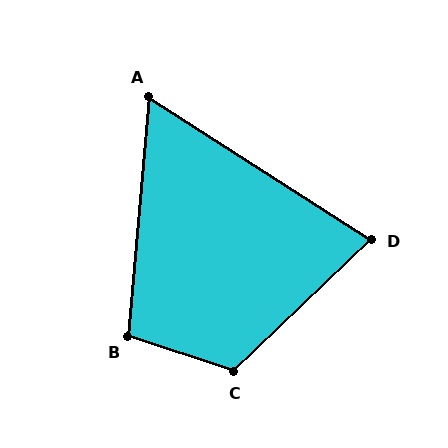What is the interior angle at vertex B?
Approximately 103 degrees (obtuse).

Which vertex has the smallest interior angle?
A, at approximately 62 degrees.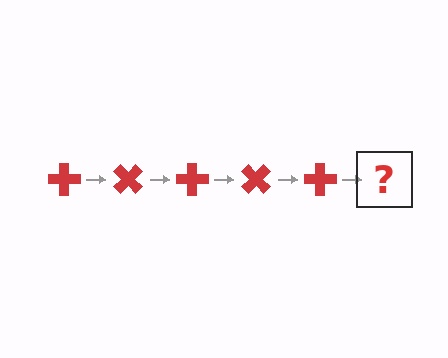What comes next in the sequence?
The next element should be a red cross rotated 225 degrees.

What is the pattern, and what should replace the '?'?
The pattern is that the cross rotates 45 degrees each step. The '?' should be a red cross rotated 225 degrees.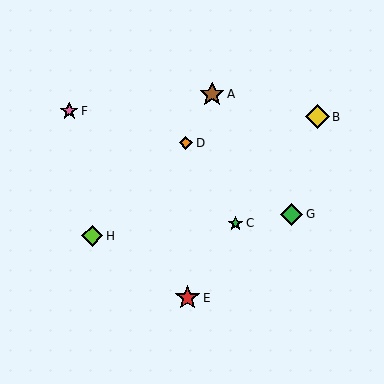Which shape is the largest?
The red star (labeled E) is the largest.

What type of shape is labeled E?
Shape E is a red star.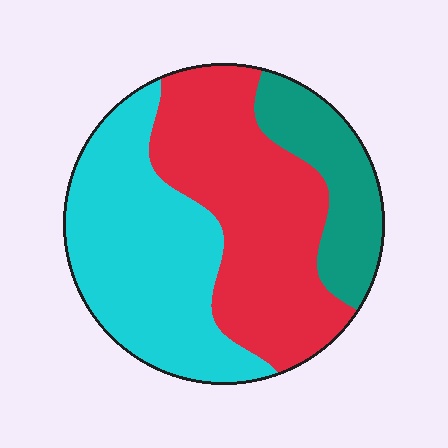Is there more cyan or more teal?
Cyan.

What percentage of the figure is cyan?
Cyan takes up about two fifths (2/5) of the figure.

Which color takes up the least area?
Teal, at roughly 20%.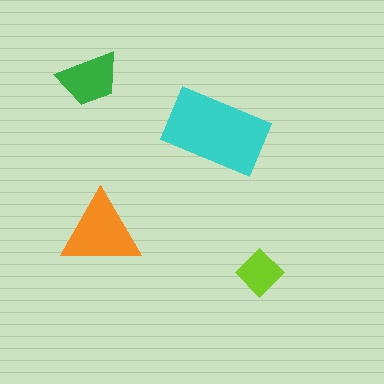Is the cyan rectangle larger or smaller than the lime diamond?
Larger.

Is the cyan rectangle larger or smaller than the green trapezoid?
Larger.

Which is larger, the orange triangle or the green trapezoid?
The orange triangle.